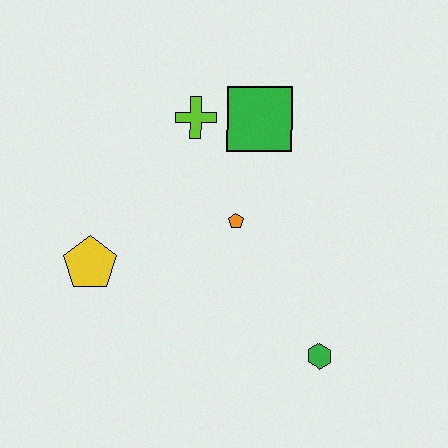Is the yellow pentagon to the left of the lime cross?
Yes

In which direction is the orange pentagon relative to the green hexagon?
The orange pentagon is above the green hexagon.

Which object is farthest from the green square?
The green hexagon is farthest from the green square.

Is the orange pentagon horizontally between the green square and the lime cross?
Yes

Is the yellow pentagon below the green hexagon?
No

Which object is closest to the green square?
The lime cross is closest to the green square.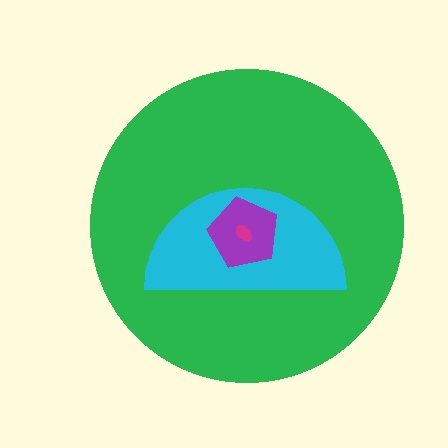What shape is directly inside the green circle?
The cyan semicircle.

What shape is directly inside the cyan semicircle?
The purple pentagon.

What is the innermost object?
The magenta ellipse.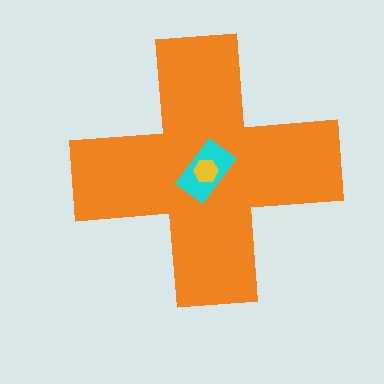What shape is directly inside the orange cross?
The cyan rectangle.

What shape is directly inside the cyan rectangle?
The yellow hexagon.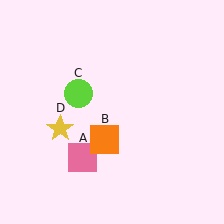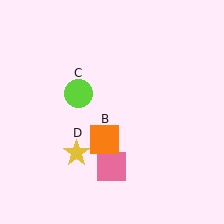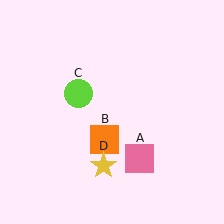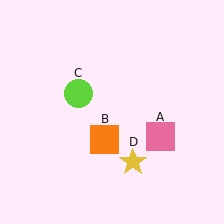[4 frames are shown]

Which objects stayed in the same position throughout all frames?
Orange square (object B) and lime circle (object C) remained stationary.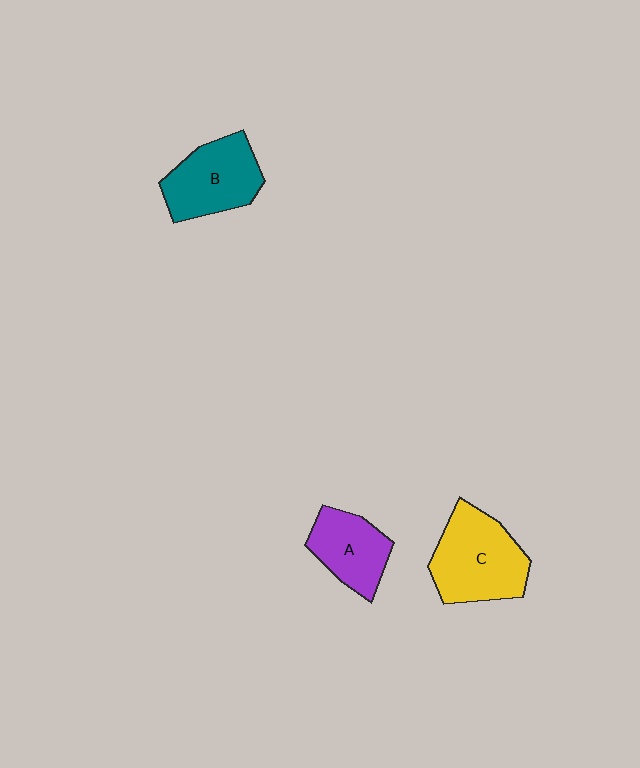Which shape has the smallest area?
Shape A (purple).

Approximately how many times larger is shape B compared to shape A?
Approximately 1.2 times.